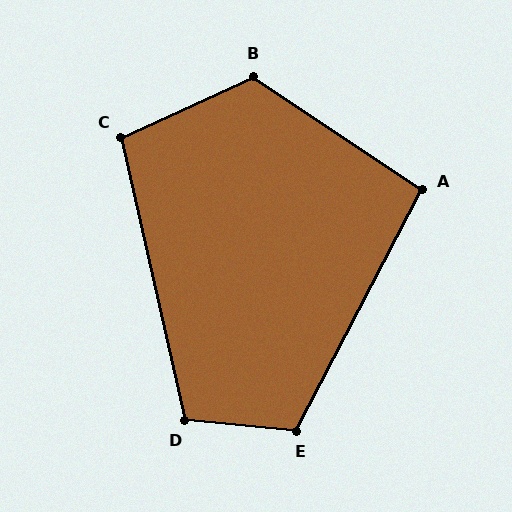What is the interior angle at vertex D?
Approximately 108 degrees (obtuse).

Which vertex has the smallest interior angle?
A, at approximately 96 degrees.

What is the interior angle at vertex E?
Approximately 112 degrees (obtuse).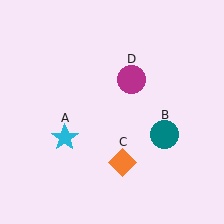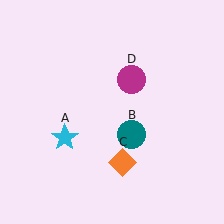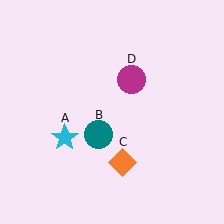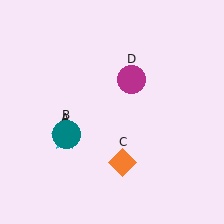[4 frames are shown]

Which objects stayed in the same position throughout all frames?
Cyan star (object A) and orange diamond (object C) and magenta circle (object D) remained stationary.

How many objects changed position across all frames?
1 object changed position: teal circle (object B).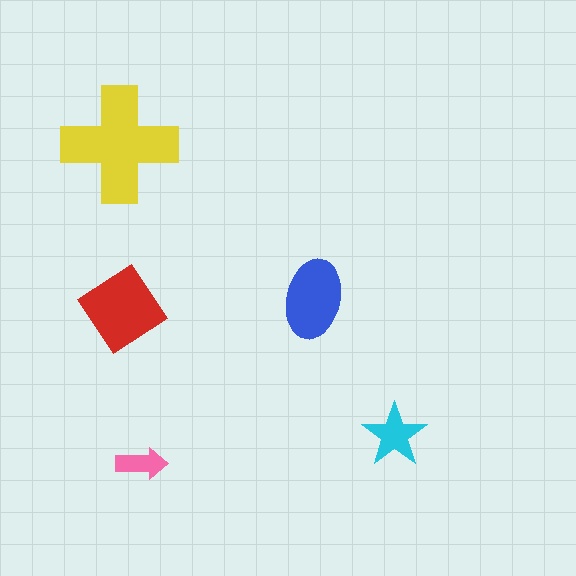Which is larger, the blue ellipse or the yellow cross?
The yellow cross.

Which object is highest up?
The yellow cross is topmost.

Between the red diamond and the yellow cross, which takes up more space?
The yellow cross.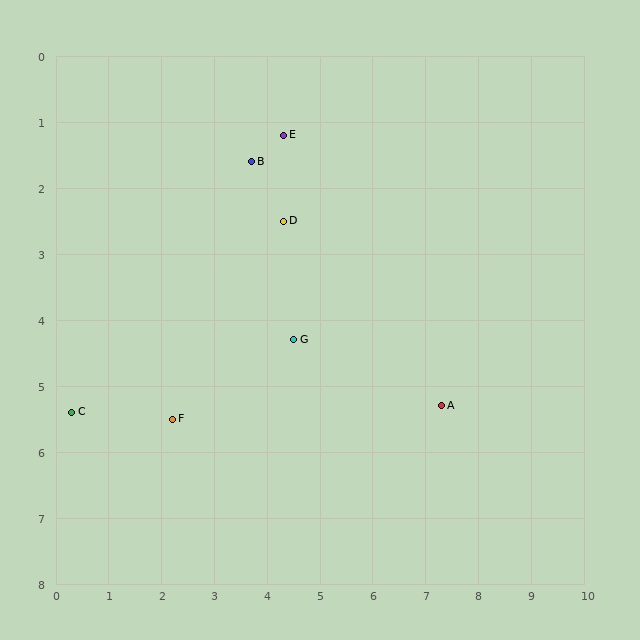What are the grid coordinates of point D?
Point D is at approximately (4.3, 2.5).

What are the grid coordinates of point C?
Point C is at approximately (0.3, 5.4).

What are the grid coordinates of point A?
Point A is at approximately (7.3, 5.3).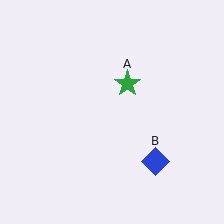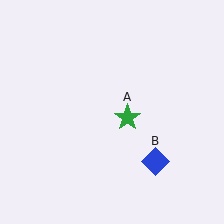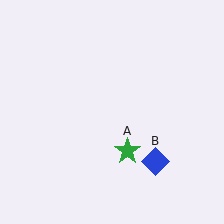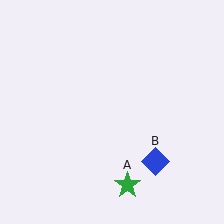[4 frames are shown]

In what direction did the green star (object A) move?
The green star (object A) moved down.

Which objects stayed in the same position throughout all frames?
Blue diamond (object B) remained stationary.